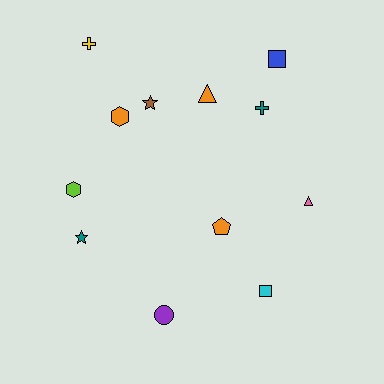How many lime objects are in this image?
There is 1 lime object.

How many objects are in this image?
There are 12 objects.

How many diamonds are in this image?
There are no diamonds.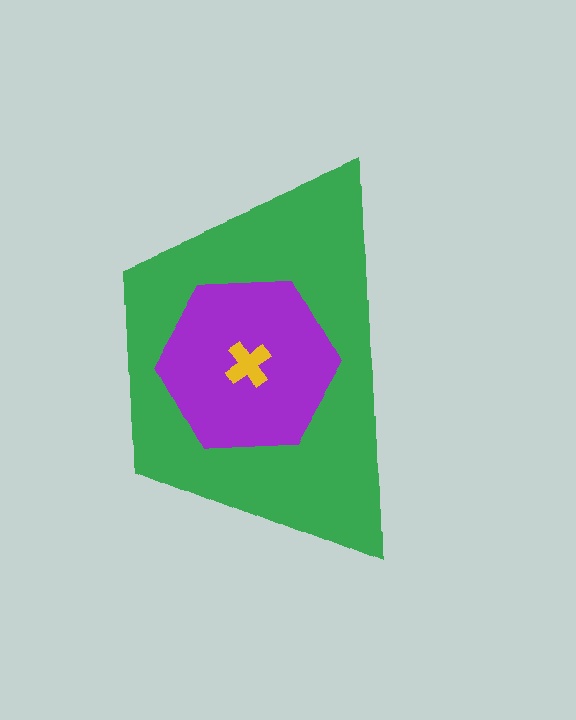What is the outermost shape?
The green trapezoid.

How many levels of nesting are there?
3.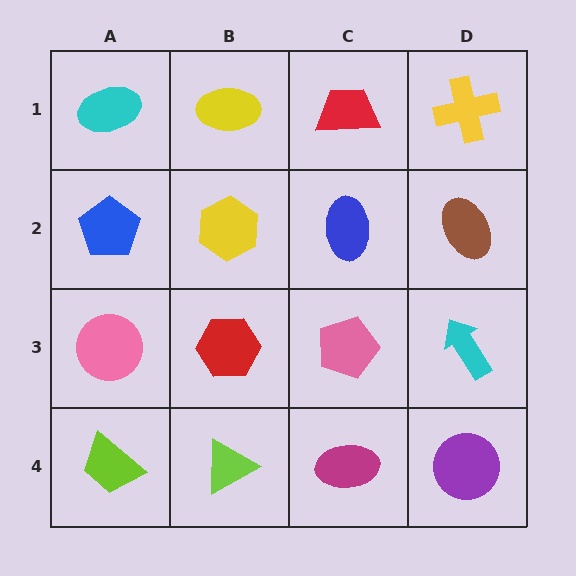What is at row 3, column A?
A pink circle.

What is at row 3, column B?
A red hexagon.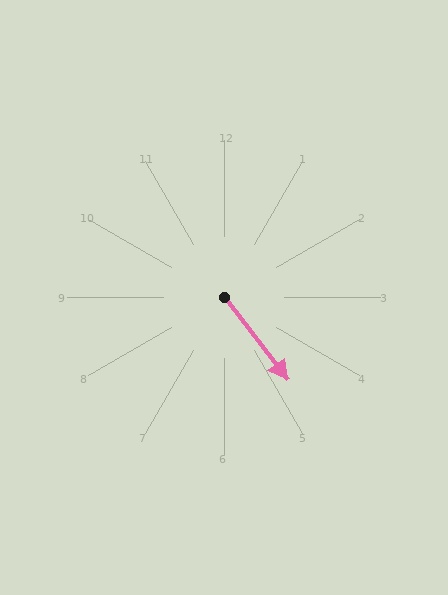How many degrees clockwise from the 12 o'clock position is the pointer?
Approximately 142 degrees.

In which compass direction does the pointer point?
Southeast.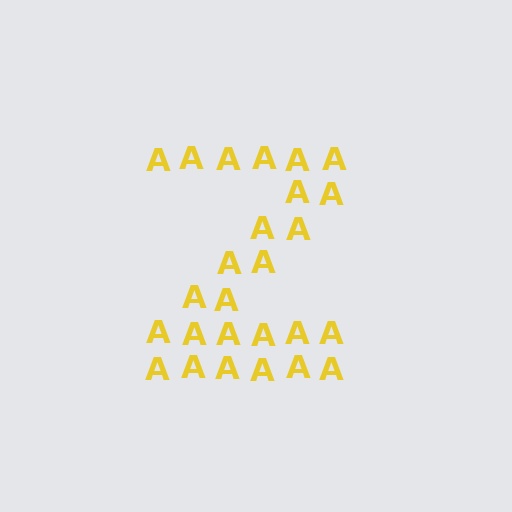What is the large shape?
The large shape is the letter Z.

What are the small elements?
The small elements are letter A's.